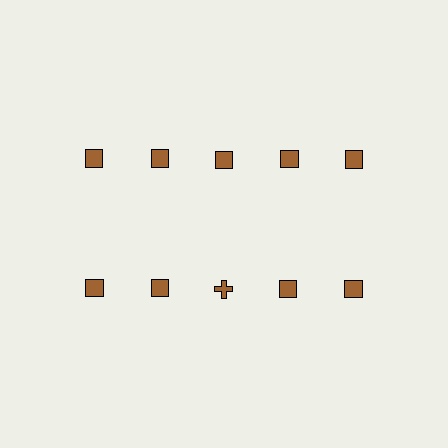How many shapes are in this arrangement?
There are 10 shapes arranged in a grid pattern.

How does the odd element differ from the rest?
It has a different shape: cross instead of square.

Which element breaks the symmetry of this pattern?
The brown cross in the second row, center column breaks the symmetry. All other shapes are brown squares.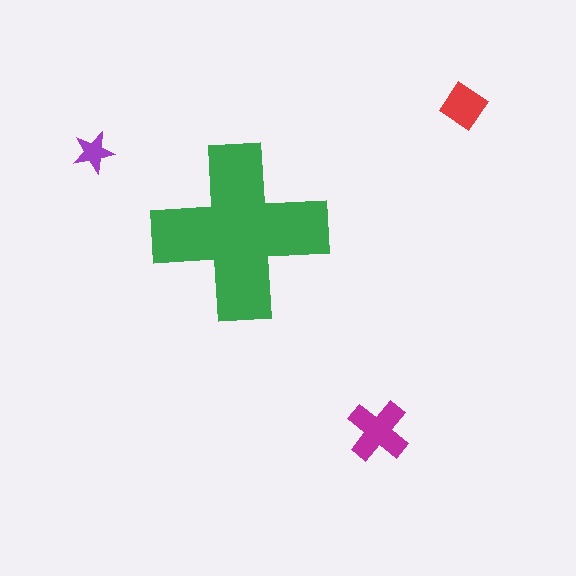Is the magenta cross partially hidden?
No, the magenta cross is fully visible.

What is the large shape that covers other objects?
A green cross.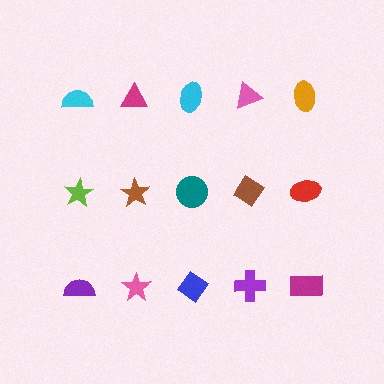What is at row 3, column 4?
A purple cross.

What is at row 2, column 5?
A red ellipse.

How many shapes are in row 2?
5 shapes.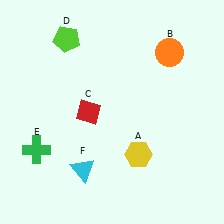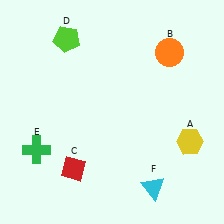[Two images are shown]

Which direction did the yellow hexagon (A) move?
The yellow hexagon (A) moved right.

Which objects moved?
The objects that moved are: the yellow hexagon (A), the red diamond (C), the cyan triangle (F).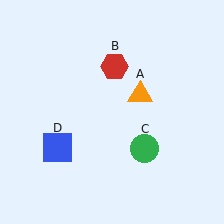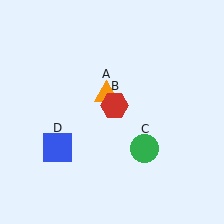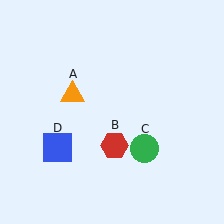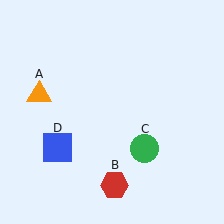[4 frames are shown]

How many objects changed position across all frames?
2 objects changed position: orange triangle (object A), red hexagon (object B).